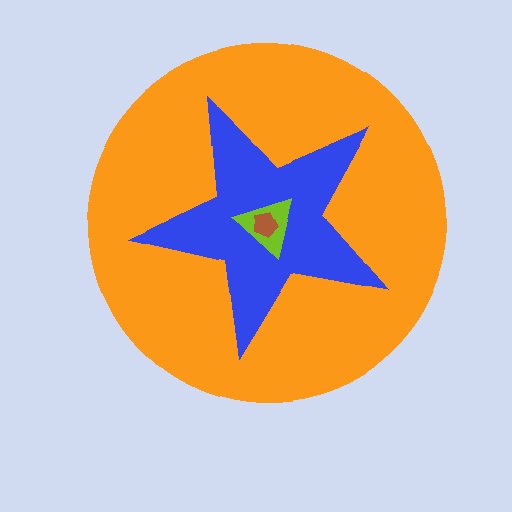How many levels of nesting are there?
4.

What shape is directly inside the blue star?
The lime triangle.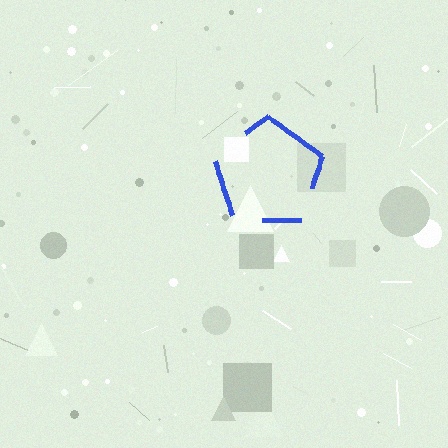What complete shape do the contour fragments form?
The contour fragments form a pentagon.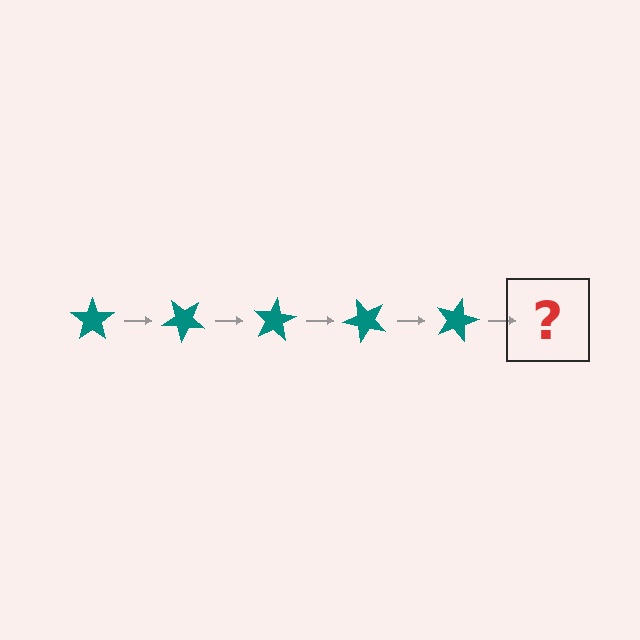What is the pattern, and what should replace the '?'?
The pattern is that the star rotates 40 degrees each step. The '?' should be a teal star rotated 200 degrees.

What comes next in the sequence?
The next element should be a teal star rotated 200 degrees.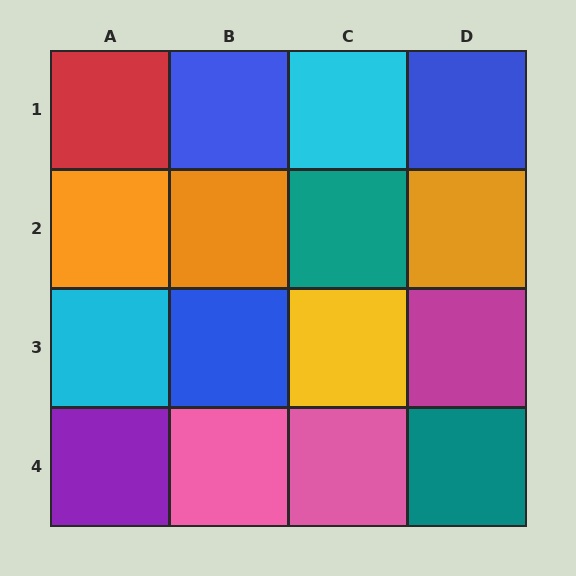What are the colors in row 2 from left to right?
Orange, orange, teal, orange.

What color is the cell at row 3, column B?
Blue.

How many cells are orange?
3 cells are orange.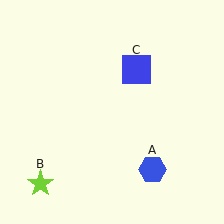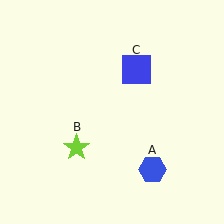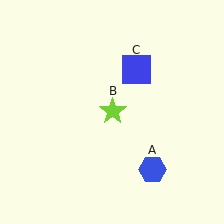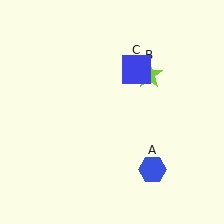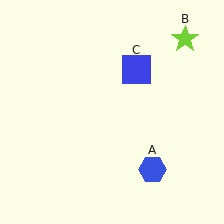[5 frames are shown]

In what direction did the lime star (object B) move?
The lime star (object B) moved up and to the right.